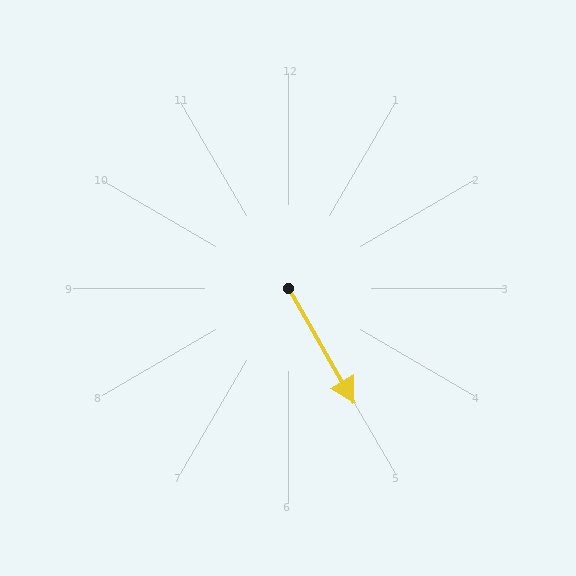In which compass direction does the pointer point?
Southeast.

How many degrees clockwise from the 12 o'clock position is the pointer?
Approximately 150 degrees.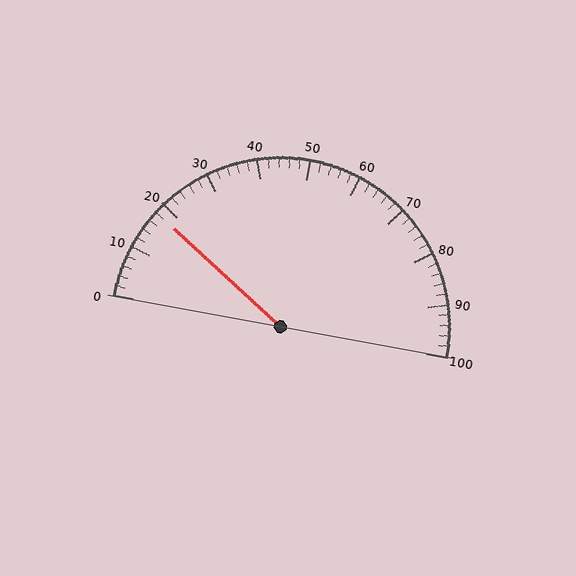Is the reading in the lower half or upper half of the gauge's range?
The reading is in the lower half of the range (0 to 100).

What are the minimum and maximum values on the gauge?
The gauge ranges from 0 to 100.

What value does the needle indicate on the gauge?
The needle indicates approximately 18.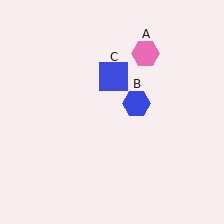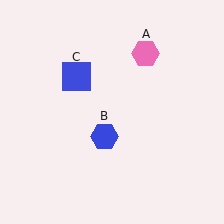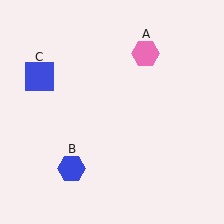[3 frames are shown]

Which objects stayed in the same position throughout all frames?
Pink hexagon (object A) remained stationary.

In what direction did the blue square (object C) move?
The blue square (object C) moved left.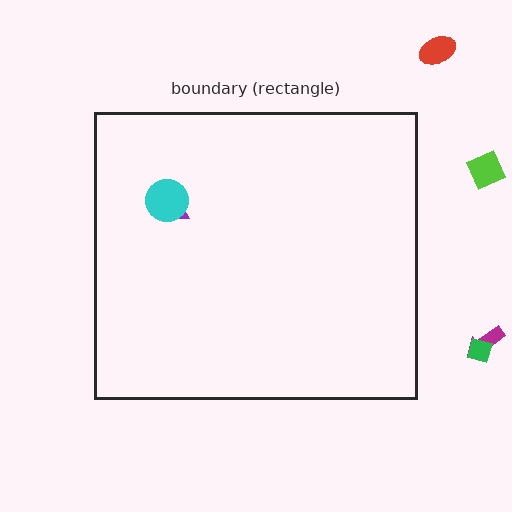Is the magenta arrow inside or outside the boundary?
Outside.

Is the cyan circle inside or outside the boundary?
Inside.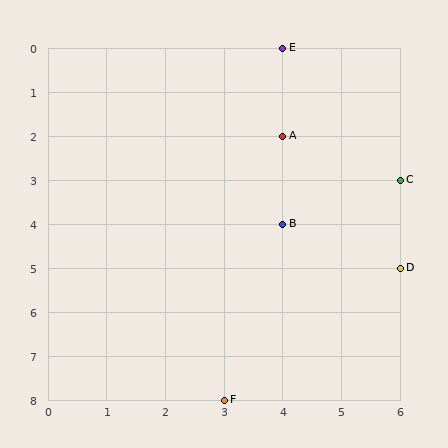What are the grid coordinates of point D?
Point D is at grid coordinates (6, 5).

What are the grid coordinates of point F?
Point F is at grid coordinates (3, 8).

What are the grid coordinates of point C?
Point C is at grid coordinates (6, 3).